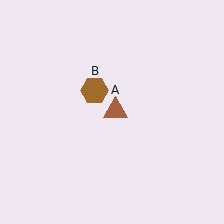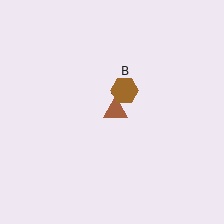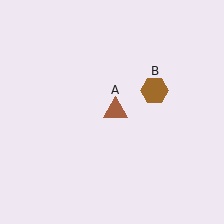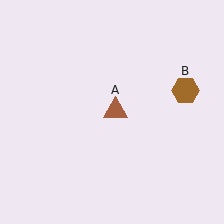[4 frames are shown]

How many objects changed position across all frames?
1 object changed position: brown hexagon (object B).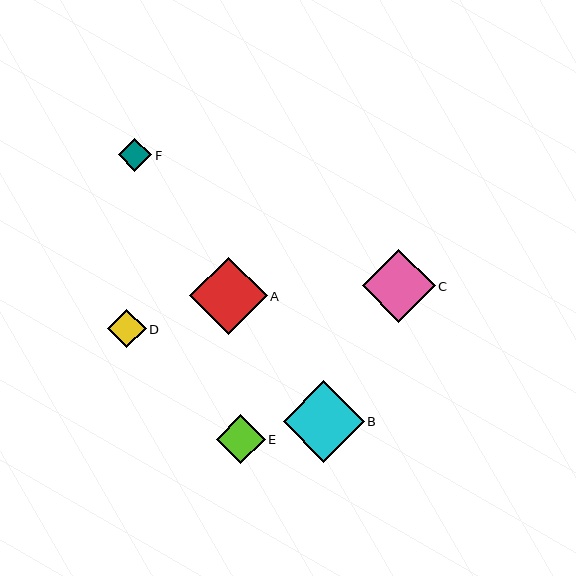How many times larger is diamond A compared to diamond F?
Diamond A is approximately 2.3 times the size of diamond F.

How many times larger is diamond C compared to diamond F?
Diamond C is approximately 2.2 times the size of diamond F.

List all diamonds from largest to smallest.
From largest to smallest: B, A, C, E, D, F.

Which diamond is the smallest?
Diamond F is the smallest with a size of approximately 34 pixels.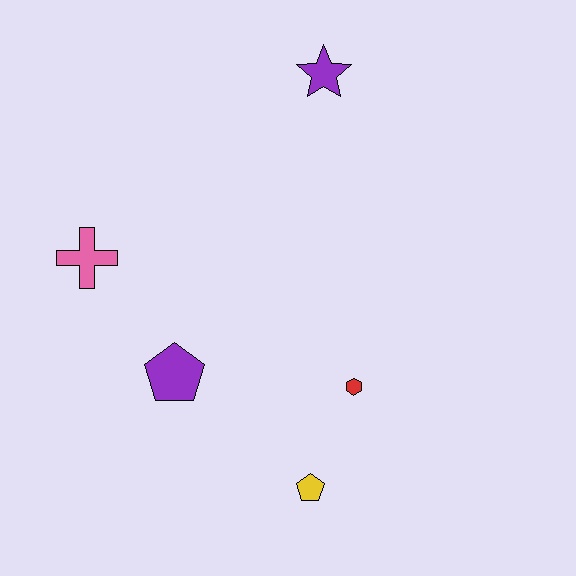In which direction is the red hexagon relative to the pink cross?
The red hexagon is to the right of the pink cross.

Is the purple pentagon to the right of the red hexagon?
No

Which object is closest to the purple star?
The pink cross is closest to the purple star.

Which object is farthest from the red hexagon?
The purple star is farthest from the red hexagon.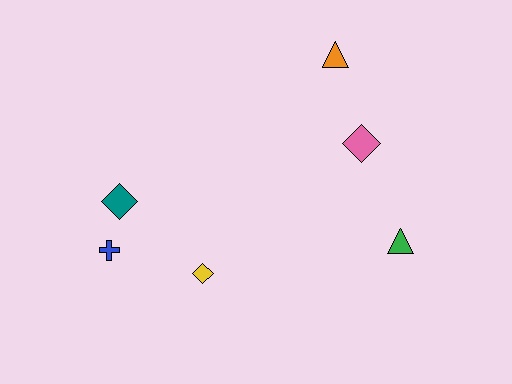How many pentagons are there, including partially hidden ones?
There are no pentagons.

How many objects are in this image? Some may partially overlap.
There are 6 objects.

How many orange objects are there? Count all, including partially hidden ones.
There is 1 orange object.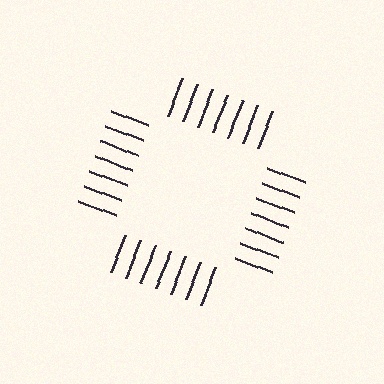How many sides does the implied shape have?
4 sides — the line-ends trace a square.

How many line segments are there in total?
28 — 7 along each of the 4 edges.